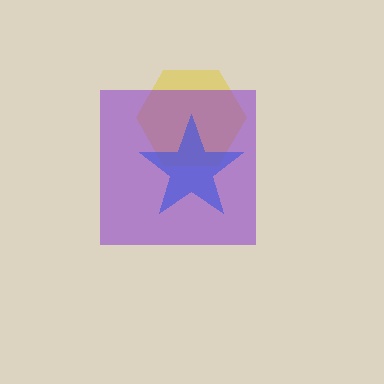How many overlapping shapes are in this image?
There are 3 overlapping shapes in the image.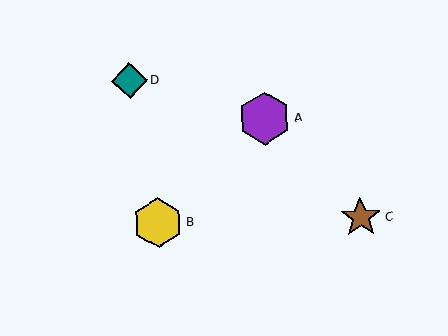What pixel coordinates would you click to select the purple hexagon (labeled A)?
Click at (265, 118) to select the purple hexagon A.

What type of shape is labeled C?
Shape C is a brown star.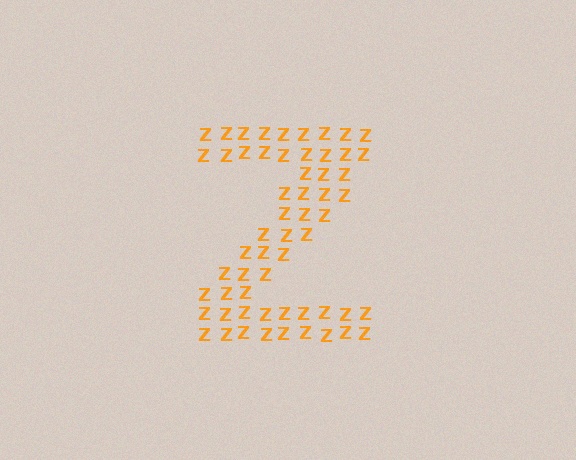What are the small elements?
The small elements are letter Z's.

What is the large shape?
The large shape is the letter Z.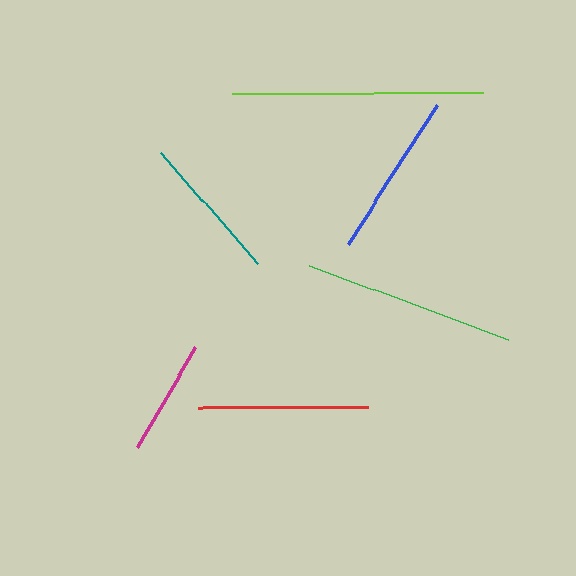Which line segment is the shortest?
The magenta line is the shortest at approximately 116 pixels.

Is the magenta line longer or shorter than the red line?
The red line is longer than the magenta line.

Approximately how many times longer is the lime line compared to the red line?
The lime line is approximately 1.5 times the length of the red line.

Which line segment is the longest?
The lime line is the longest at approximately 251 pixels.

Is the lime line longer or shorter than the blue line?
The lime line is longer than the blue line.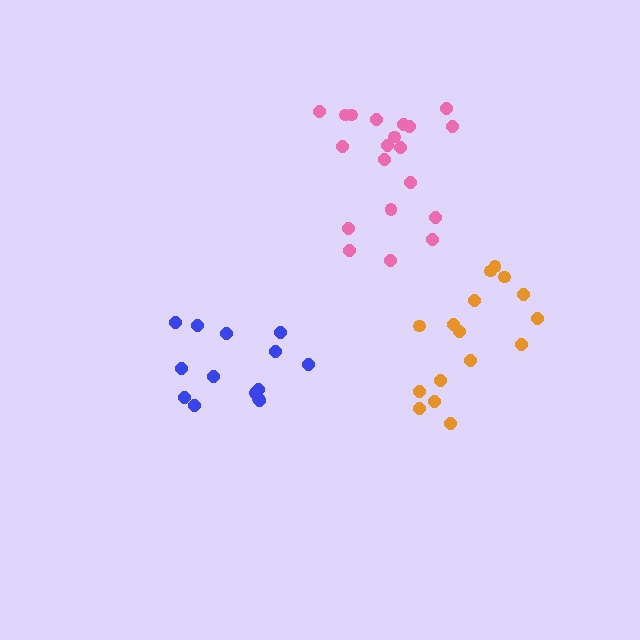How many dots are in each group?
Group 1: 16 dots, Group 2: 20 dots, Group 3: 14 dots (50 total).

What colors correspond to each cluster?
The clusters are colored: orange, pink, blue.